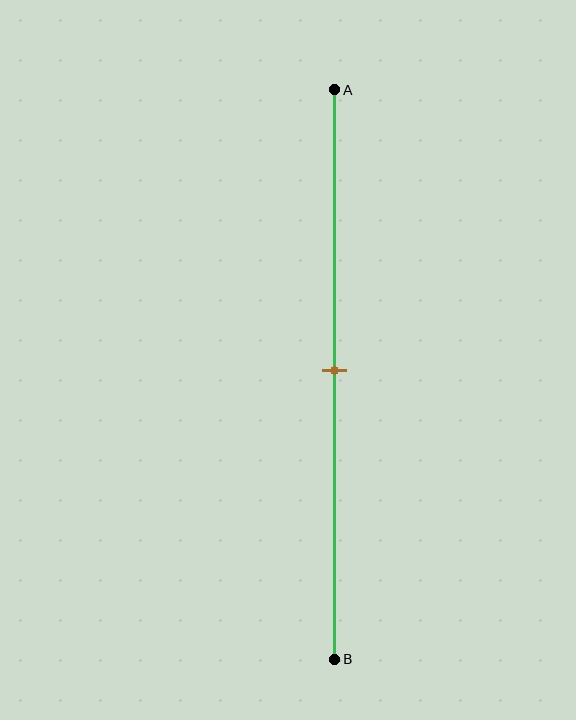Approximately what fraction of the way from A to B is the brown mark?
The brown mark is approximately 50% of the way from A to B.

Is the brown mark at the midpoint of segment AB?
Yes, the mark is approximately at the midpoint.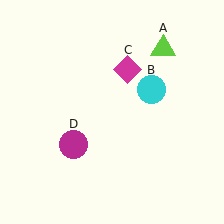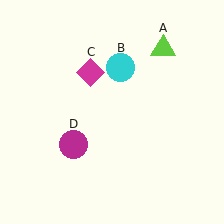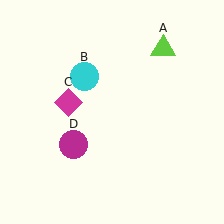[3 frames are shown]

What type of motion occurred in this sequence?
The cyan circle (object B), magenta diamond (object C) rotated counterclockwise around the center of the scene.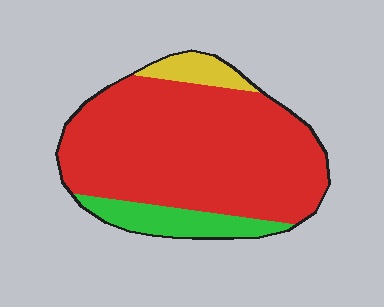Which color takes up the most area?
Red, at roughly 80%.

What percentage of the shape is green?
Green covers 13% of the shape.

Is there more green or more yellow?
Green.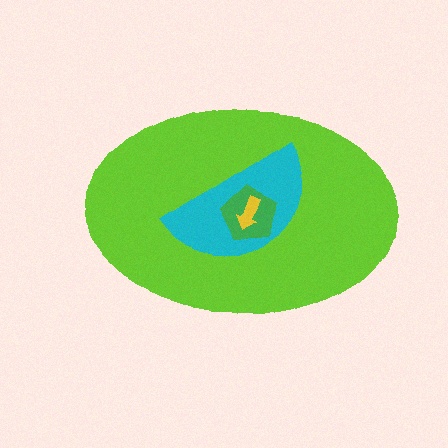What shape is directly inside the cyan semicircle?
The green pentagon.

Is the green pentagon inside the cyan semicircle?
Yes.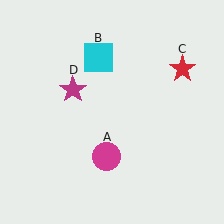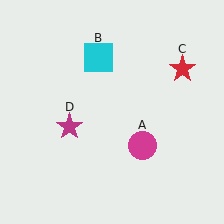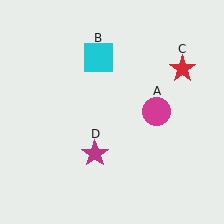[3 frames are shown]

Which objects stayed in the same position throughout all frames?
Cyan square (object B) and red star (object C) remained stationary.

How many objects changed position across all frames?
2 objects changed position: magenta circle (object A), magenta star (object D).